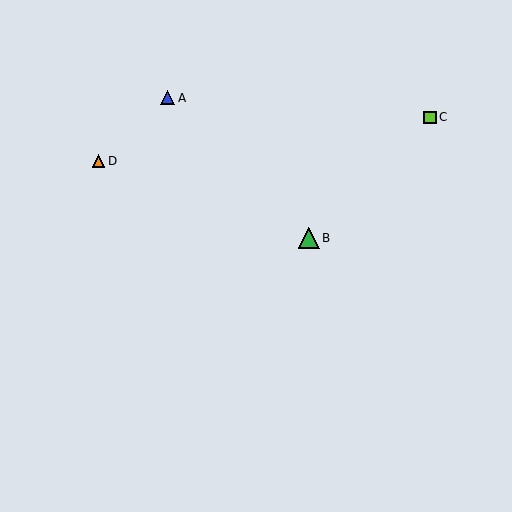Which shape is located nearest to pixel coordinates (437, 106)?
The lime square (labeled C) at (430, 117) is nearest to that location.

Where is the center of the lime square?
The center of the lime square is at (430, 117).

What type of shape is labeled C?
Shape C is a lime square.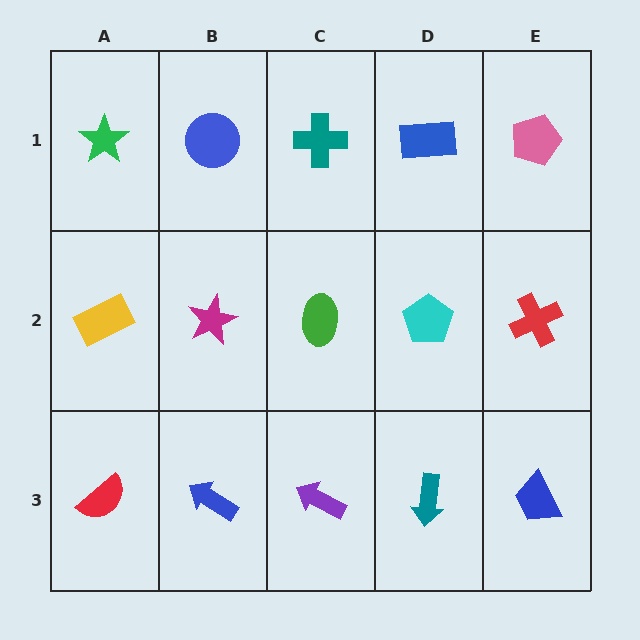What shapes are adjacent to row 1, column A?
A yellow rectangle (row 2, column A), a blue circle (row 1, column B).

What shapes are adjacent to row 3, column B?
A magenta star (row 2, column B), a red semicircle (row 3, column A), a purple arrow (row 3, column C).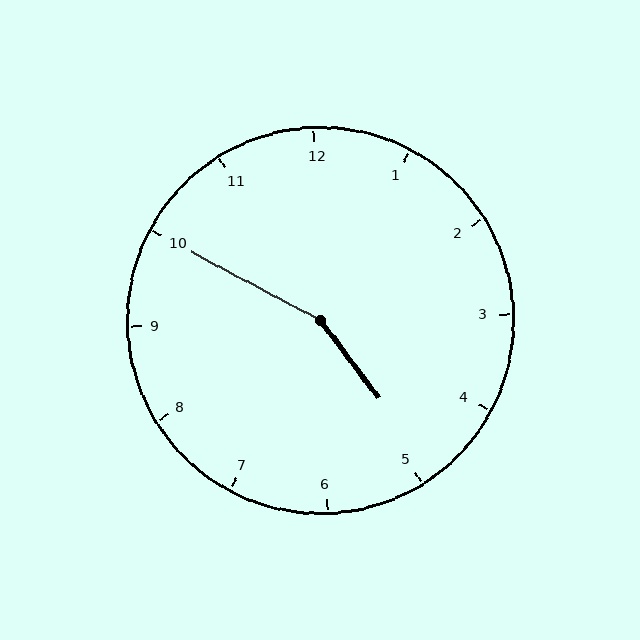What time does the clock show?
4:50.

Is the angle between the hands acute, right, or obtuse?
It is obtuse.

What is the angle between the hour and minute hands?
Approximately 155 degrees.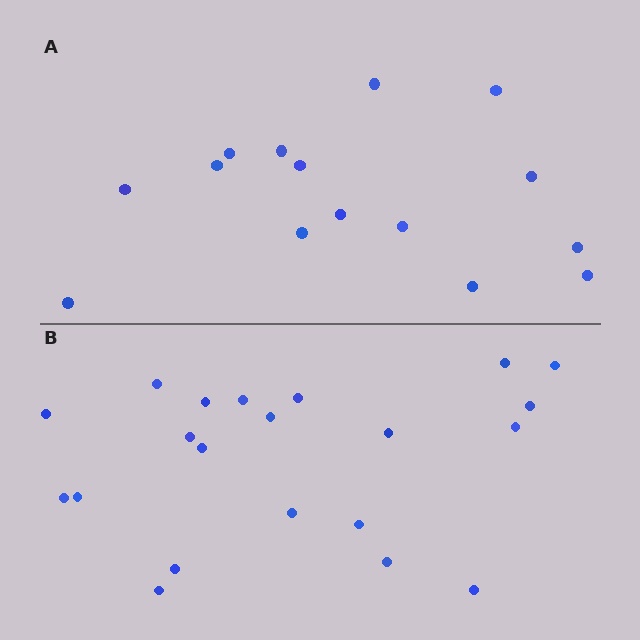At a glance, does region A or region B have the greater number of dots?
Region B (the bottom region) has more dots.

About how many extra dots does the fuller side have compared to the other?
Region B has about 6 more dots than region A.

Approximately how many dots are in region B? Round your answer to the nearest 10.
About 20 dots. (The exact count is 21, which rounds to 20.)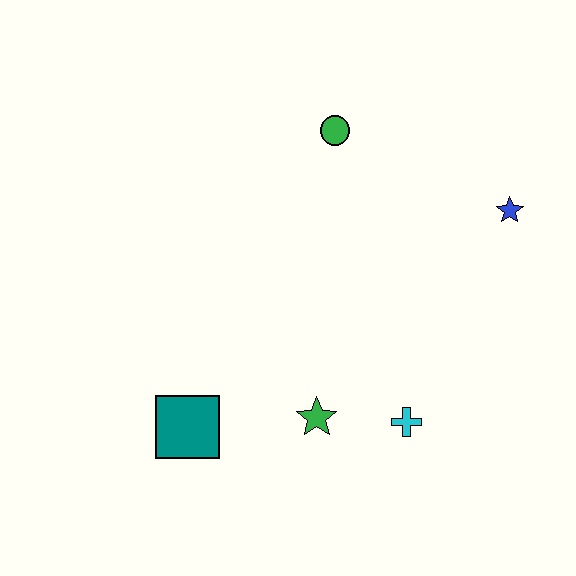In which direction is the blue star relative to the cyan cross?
The blue star is above the cyan cross.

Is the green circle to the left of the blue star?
Yes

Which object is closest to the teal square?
The green star is closest to the teal square.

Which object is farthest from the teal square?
The blue star is farthest from the teal square.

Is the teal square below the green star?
Yes